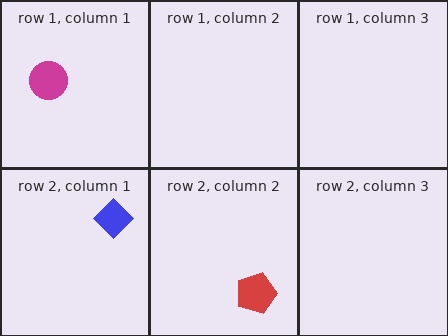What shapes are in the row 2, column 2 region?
The red pentagon.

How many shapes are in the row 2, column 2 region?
1.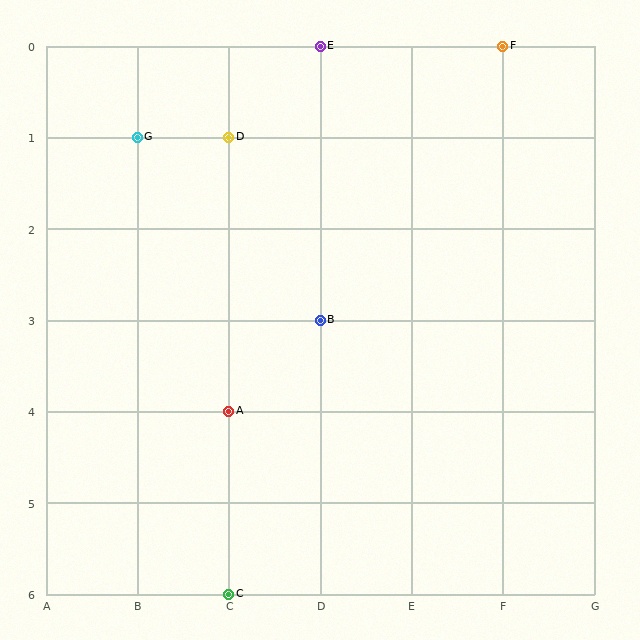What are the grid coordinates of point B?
Point B is at grid coordinates (D, 3).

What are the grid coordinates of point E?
Point E is at grid coordinates (D, 0).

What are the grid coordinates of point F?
Point F is at grid coordinates (F, 0).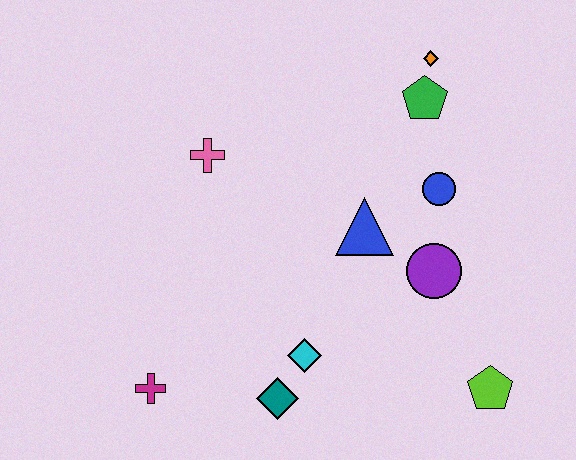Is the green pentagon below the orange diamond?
Yes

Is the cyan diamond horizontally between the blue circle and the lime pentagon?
No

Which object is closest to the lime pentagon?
The purple circle is closest to the lime pentagon.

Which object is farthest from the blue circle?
The magenta cross is farthest from the blue circle.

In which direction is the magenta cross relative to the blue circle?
The magenta cross is to the left of the blue circle.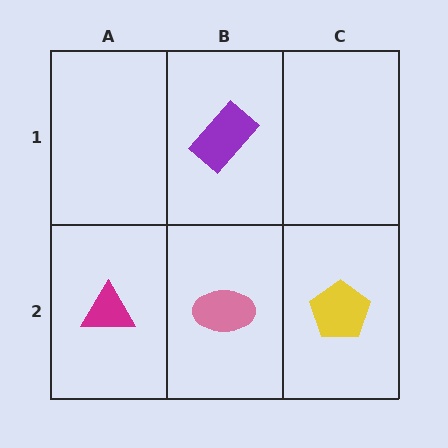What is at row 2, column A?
A magenta triangle.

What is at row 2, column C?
A yellow pentagon.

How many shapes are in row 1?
1 shape.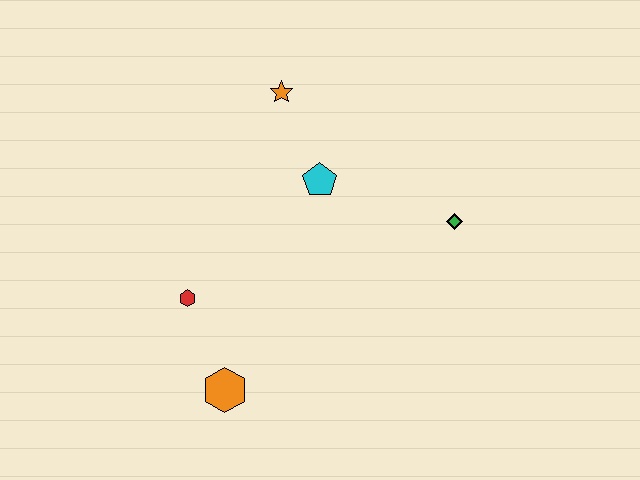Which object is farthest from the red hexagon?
The green diamond is farthest from the red hexagon.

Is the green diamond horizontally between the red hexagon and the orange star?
No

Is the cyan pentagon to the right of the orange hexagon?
Yes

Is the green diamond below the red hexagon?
No